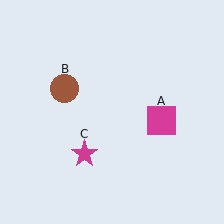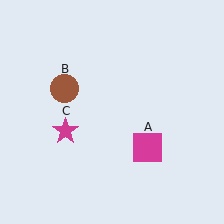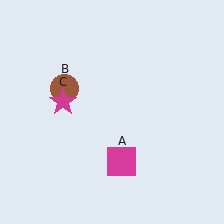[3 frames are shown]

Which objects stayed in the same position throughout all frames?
Brown circle (object B) remained stationary.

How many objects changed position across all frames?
2 objects changed position: magenta square (object A), magenta star (object C).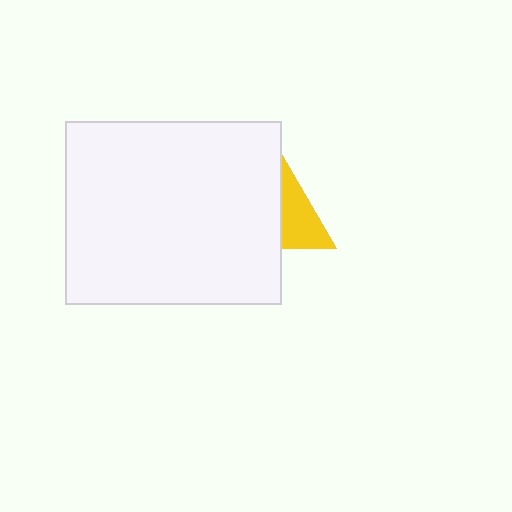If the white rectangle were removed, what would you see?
You would see the complete yellow triangle.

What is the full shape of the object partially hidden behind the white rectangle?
The partially hidden object is a yellow triangle.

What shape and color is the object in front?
The object in front is a white rectangle.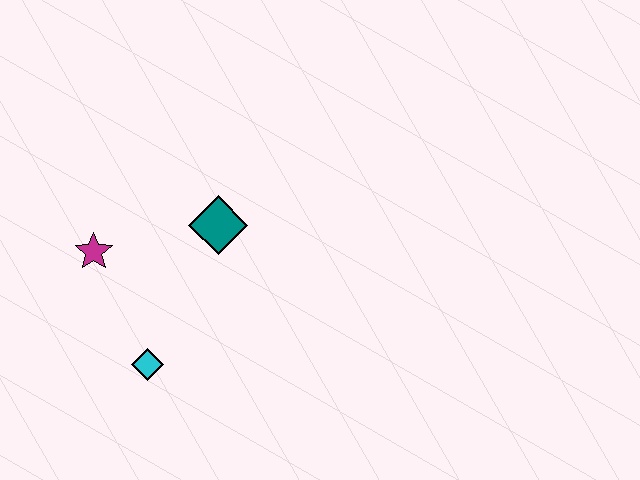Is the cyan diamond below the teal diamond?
Yes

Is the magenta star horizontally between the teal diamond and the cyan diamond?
No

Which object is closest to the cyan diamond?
The magenta star is closest to the cyan diamond.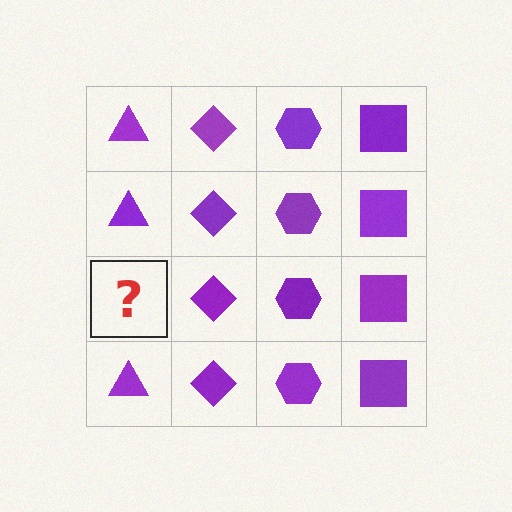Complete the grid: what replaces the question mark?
The question mark should be replaced with a purple triangle.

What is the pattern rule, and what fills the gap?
The rule is that each column has a consistent shape. The gap should be filled with a purple triangle.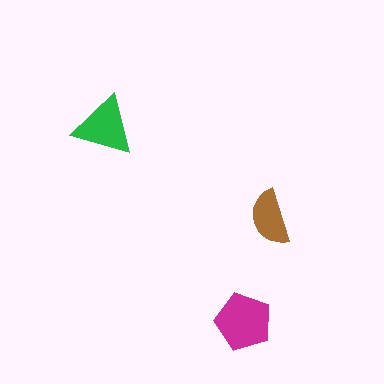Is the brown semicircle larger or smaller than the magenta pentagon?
Smaller.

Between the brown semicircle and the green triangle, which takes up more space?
The green triangle.